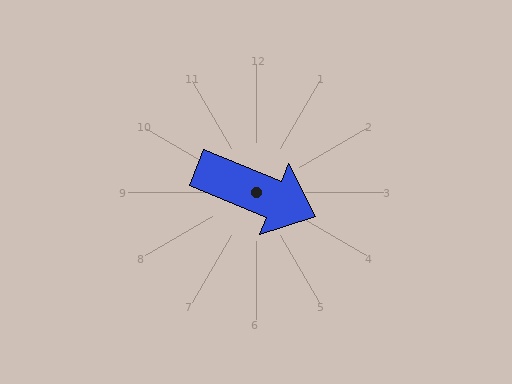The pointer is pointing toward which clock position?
Roughly 4 o'clock.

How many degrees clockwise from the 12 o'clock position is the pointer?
Approximately 112 degrees.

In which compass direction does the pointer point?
East.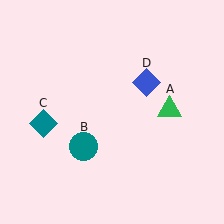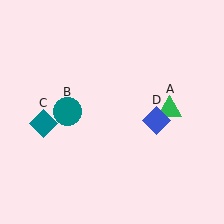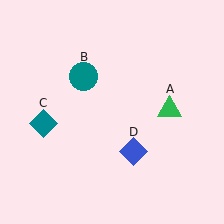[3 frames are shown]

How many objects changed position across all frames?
2 objects changed position: teal circle (object B), blue diamond (object D).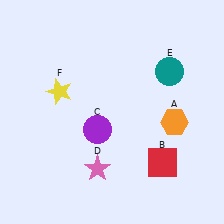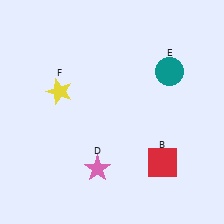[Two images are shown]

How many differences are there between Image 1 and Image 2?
There are 2 differences between the two images.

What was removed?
The orange hexagon (A), the purple circle (C) were removed in Image 2.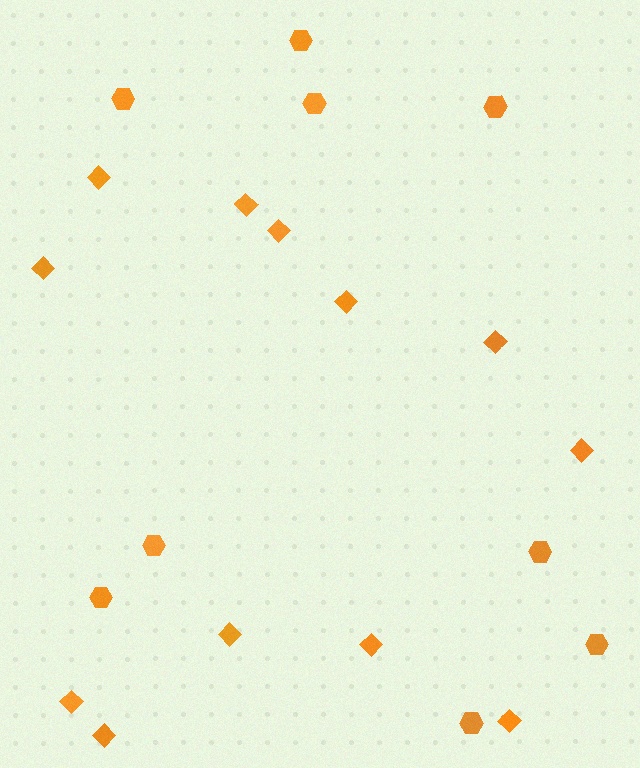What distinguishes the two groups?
There are 2 groups: one group of diamonds (12) and one group of hexagons (9).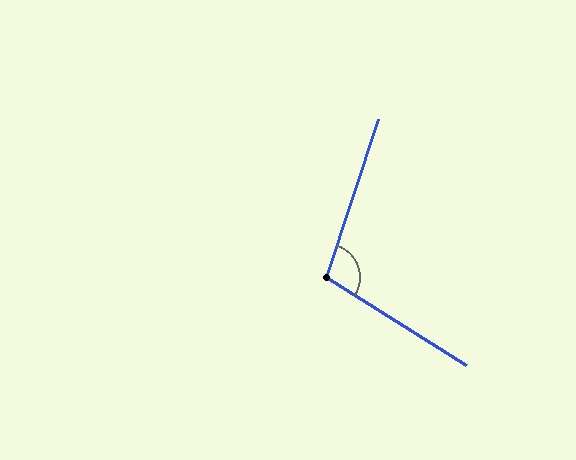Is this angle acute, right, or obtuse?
It is obtuse.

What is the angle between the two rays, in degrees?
Approximately 104 degrees.